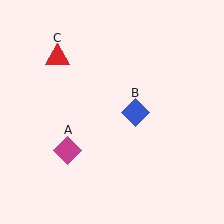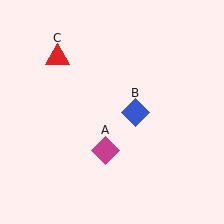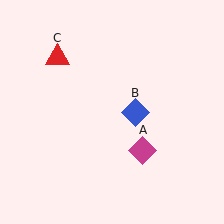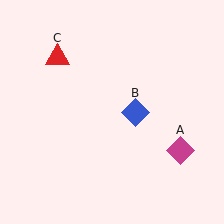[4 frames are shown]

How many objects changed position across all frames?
1 object changed position: magenta diamond (object A).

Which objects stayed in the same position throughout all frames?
Blue diamond (object B) and red triangle (object C) remained stationary.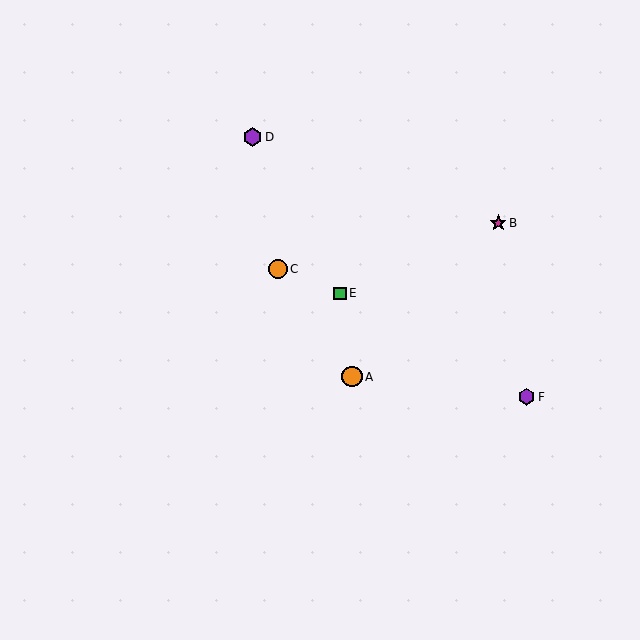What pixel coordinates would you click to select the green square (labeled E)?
Click at (340, 293) to select the green square E.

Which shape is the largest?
The orange circle (labeled A) is the largest.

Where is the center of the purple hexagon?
The center of the purple hexagon is at (253, 137).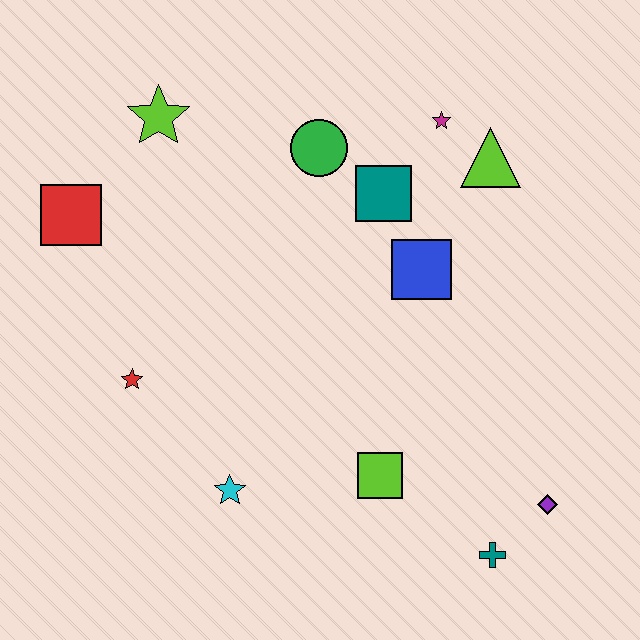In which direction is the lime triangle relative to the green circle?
The lime triangle is to the right of the green circle.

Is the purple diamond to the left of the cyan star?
No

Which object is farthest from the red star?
The purple diamond is farthest from the red star.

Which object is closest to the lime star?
The red square is closest to the lime star.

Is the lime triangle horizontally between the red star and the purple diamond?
Yes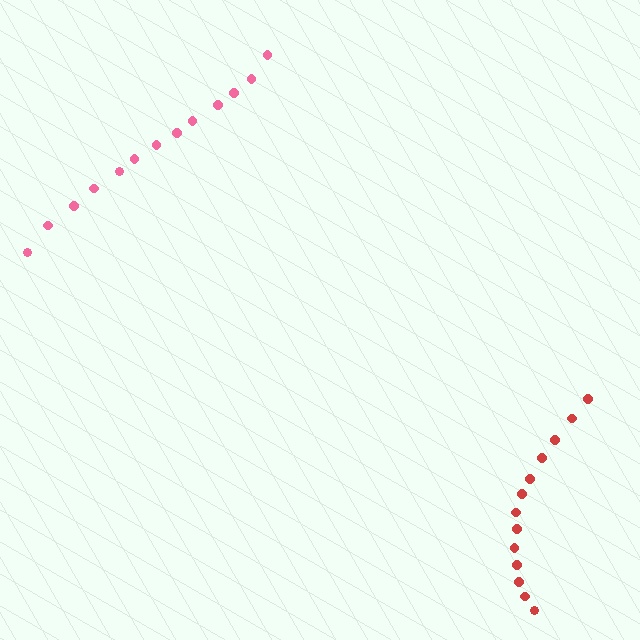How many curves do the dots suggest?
There are 2 distinct paths.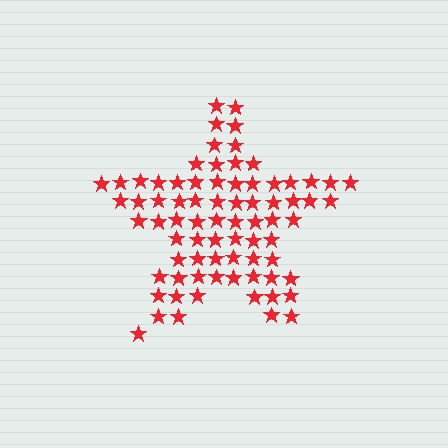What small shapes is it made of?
It is made of small stars.